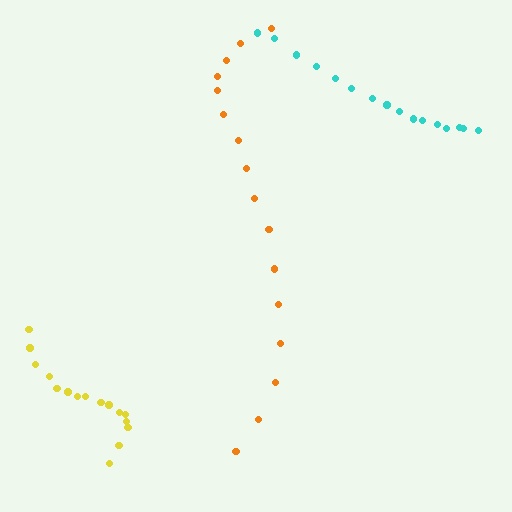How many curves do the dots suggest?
There are 3 distinct paths.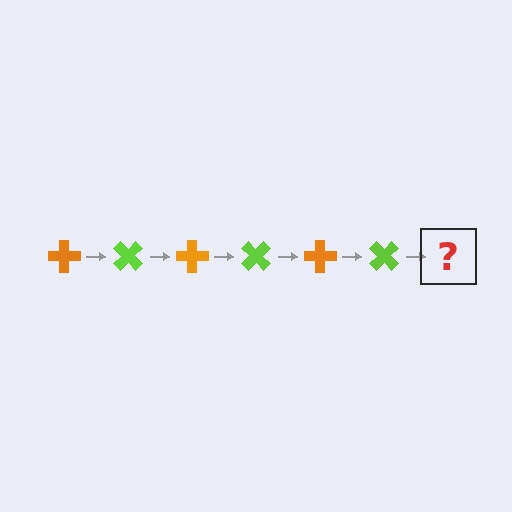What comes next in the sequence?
The next element should be an orange cross, rotated 270 degrees from the start.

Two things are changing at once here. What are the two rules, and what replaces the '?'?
The two rules are that it rotates 45 degrees each step and the color cycles through orange and lime. The '?' should be an orange cross, rotated 270 degrees from the start.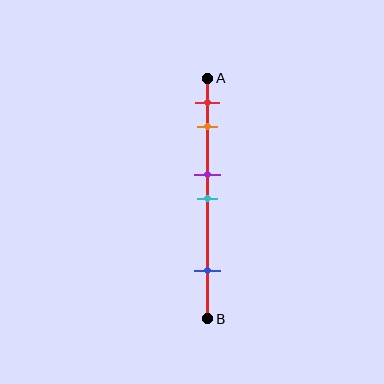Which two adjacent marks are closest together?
The purple and cyan marks are the closest adjacent pair.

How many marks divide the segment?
There are 5 marks dividing the segment.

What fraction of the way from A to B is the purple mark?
The purple mark is approximately 40% (0.4) of the way from A to B.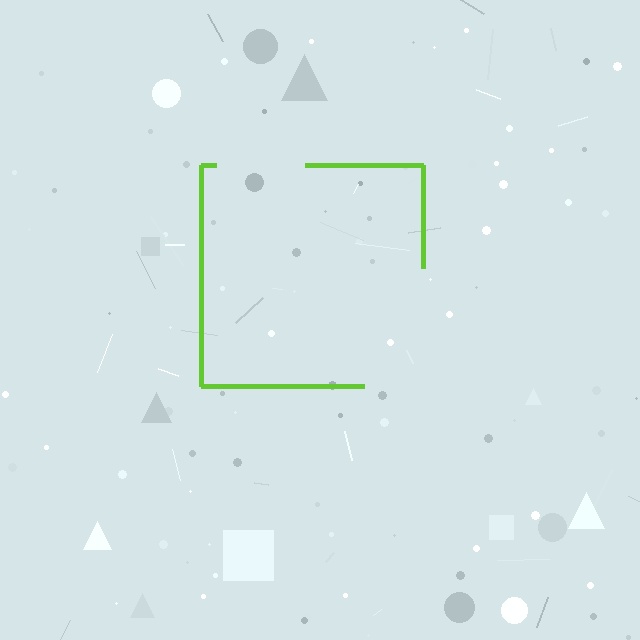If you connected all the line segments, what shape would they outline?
They would outline a square.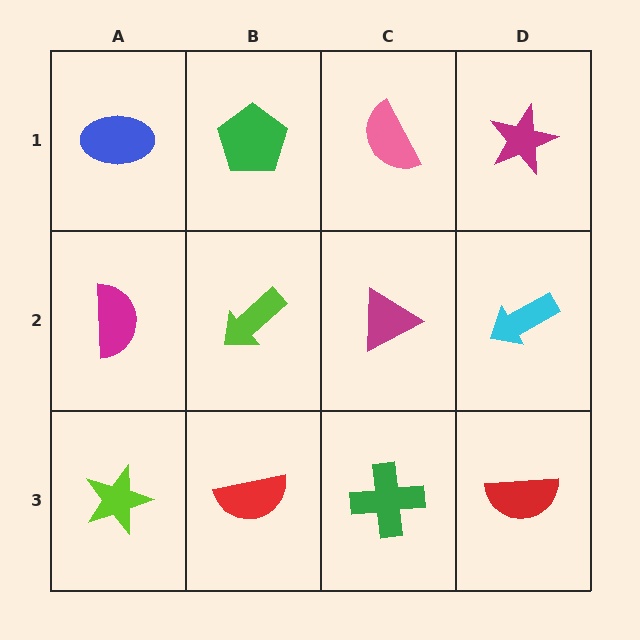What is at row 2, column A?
A magenta semicircle.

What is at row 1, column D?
A magenta star.